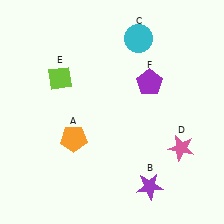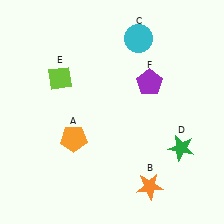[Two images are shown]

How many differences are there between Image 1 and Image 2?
There are 2 differences between the two images.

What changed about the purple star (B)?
In Image 1, B is purple. In Image 2, it changed to orange.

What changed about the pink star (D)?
In Image 1, D is pink. In Image 2, it changed to green.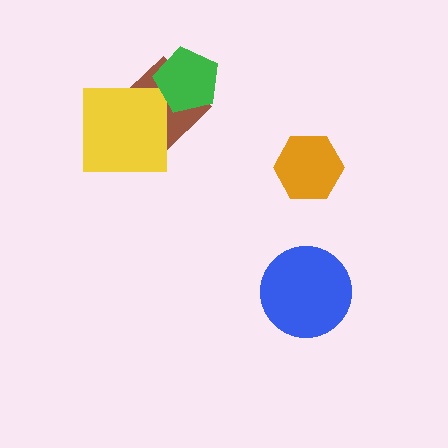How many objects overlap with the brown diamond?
2 objects overlap with the brown diamond.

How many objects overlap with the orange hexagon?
0 objects overlap with the orange hexagon.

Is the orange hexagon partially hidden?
No, no other shape covers it.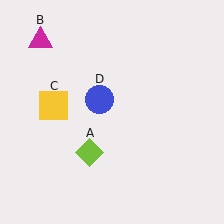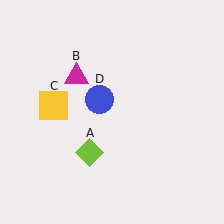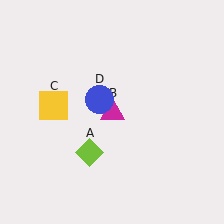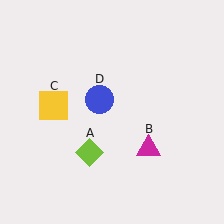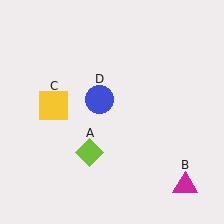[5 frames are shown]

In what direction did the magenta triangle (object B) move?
The magenta triangle (object B) moved down and to the right.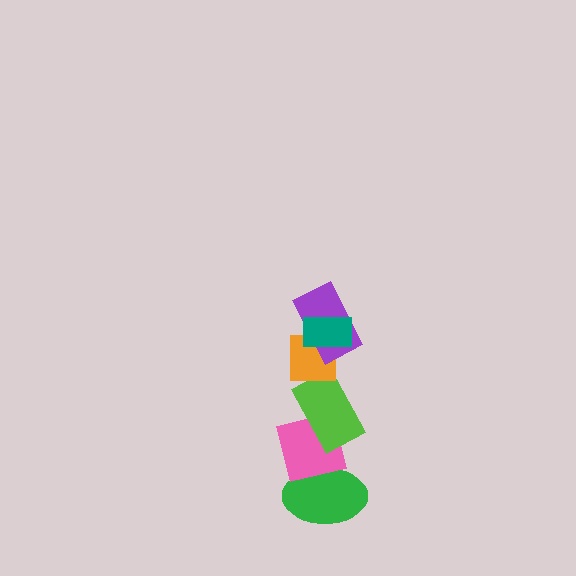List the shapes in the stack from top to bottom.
From top to bottom: the teal rectangle, the purple rectangle, the orange square, the lime rectangle, the pink square, the green ellipse.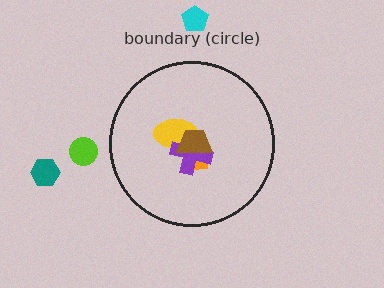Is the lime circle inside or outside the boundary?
Outside.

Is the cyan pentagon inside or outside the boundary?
Outside.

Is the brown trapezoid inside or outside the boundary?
Inside.